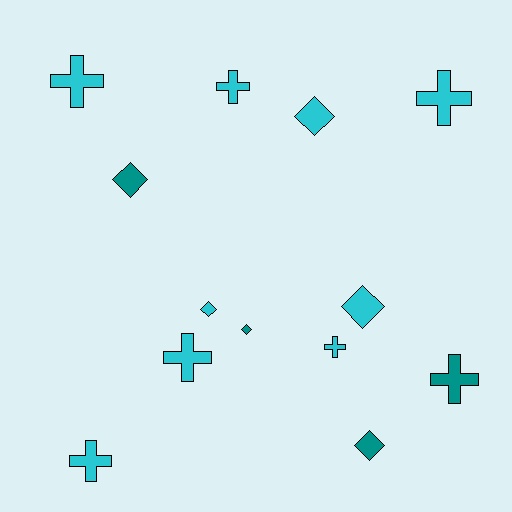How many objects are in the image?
There are 13 objects.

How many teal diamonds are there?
There are 3 teal diamonds.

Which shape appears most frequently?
Cross, with 7 objects.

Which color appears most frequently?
Cyan, with 9 objects.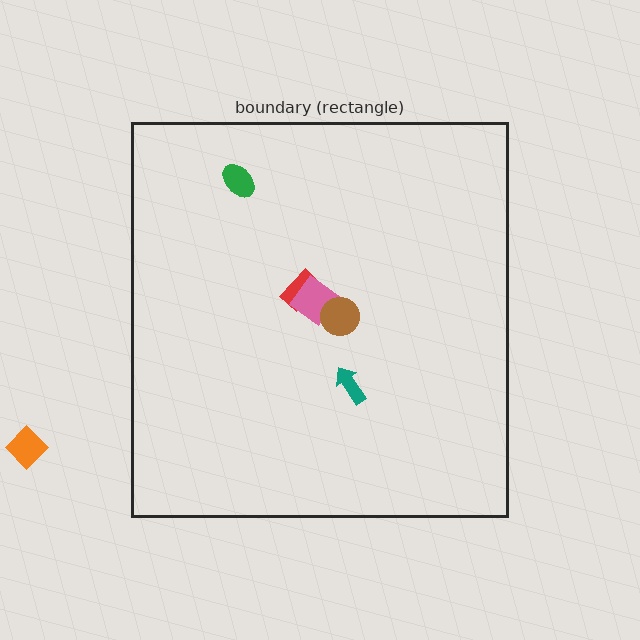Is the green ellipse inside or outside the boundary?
Inside.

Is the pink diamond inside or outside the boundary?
Inside.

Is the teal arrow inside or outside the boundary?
Inside.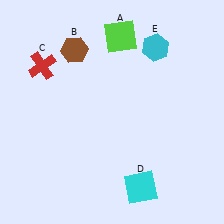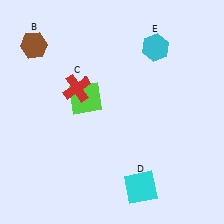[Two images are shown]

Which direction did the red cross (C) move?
The red cross (C) moved right.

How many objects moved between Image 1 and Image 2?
3 objects moved between the two images.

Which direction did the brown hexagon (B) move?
The brown hexagon (B) moved left.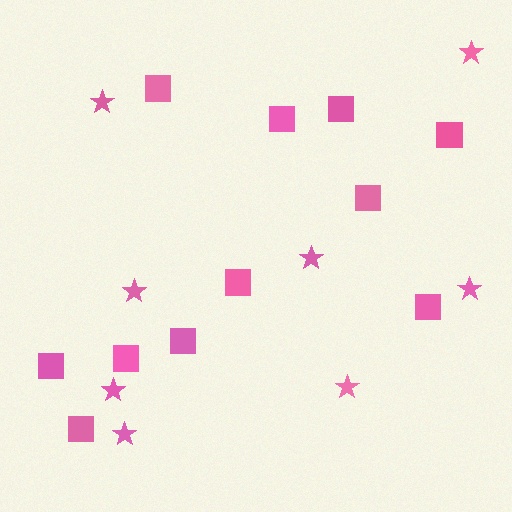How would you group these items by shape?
There are 2 groups: one group of squares (11) and one group of stars (8).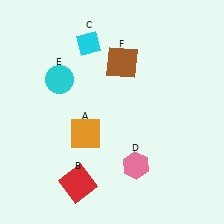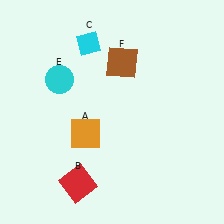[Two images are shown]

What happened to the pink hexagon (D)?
The pink hexagon (D) was removed in Image 2. It was in the bottom-right area of Image 1.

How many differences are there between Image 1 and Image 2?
There is 1 difference between the two images.